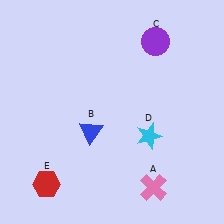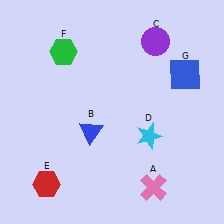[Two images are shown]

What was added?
A green hexagon (F), a blue square (G) were added in Image 2.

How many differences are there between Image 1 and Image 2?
There are 2 differences between the two images.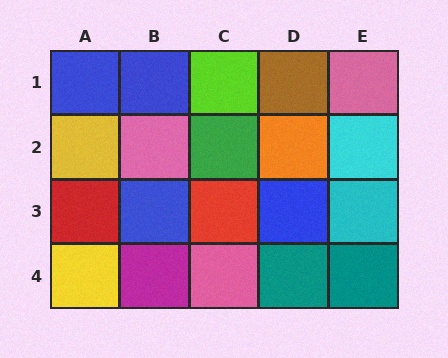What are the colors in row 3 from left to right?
Red, blue, red, blue, cyan.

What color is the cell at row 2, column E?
Cyan.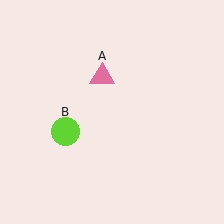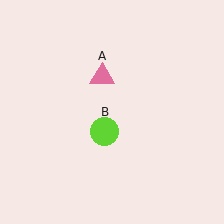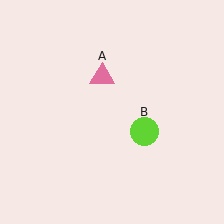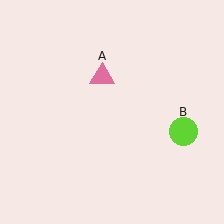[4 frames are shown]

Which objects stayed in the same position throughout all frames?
Pink triangle (object A) remained stationary.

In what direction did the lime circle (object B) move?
The lime circle (object B) moved right.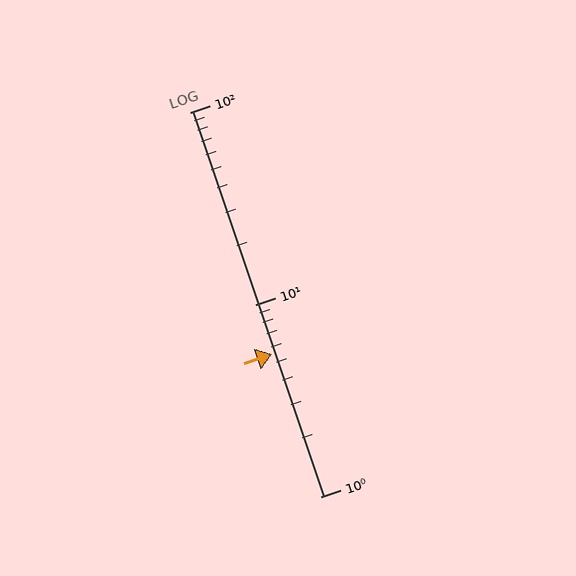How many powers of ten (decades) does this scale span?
The scale spans 2 decades, from 1 to 100.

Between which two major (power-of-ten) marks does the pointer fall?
The pointer is between 1 and 10.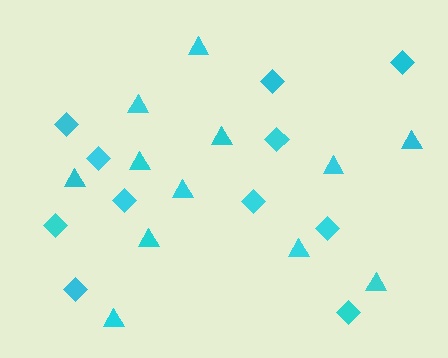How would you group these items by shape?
There are 2 groups: one group of triangles (12) and one group of diamonds (11).